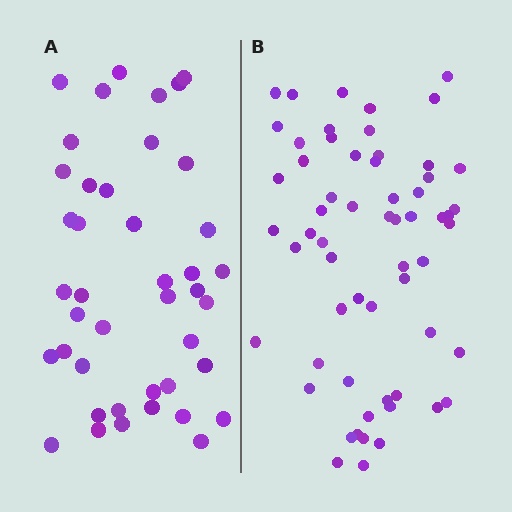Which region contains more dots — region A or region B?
Region B (the right region) has more dots.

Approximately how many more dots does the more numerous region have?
Region B has approximately 20 more dots than region A.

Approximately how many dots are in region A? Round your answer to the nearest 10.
About 40 dots. (The exact count is 42, which rounds to 40.)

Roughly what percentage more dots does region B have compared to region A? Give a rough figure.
About 45% more.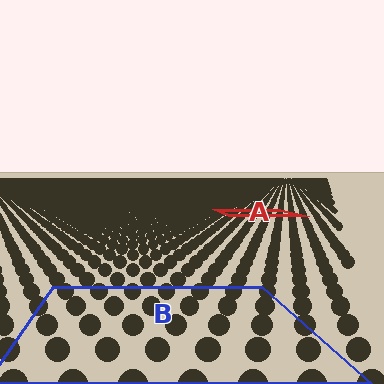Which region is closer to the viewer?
Region B is closer. The texture elements there are larger and more spread out.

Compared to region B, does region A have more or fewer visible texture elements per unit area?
Region A has more texture elements per unit area — they are packed more densely because it is farther away.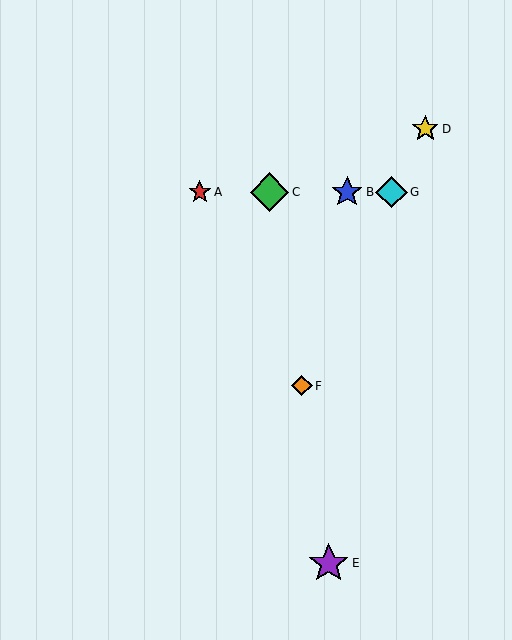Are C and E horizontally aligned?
No, C is at y≈192 and E is at y≈563.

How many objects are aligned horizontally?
4 objects (A, B, C, G) are aligned horizontally.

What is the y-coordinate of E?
Object E is at y≈563.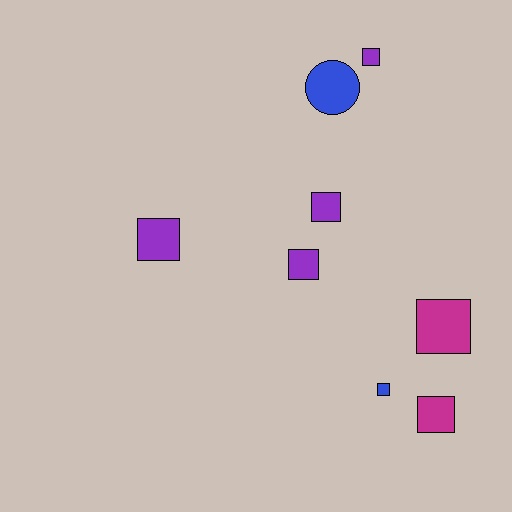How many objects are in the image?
There are 8 objects.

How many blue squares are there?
There is 1 blue square.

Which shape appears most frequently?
Square, with 7 objects.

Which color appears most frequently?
Purple, with 4 objects.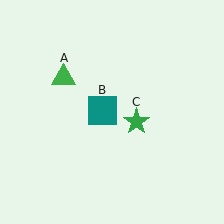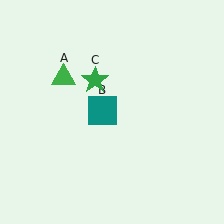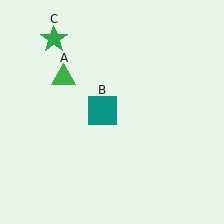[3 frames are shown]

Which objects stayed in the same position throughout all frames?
Green triangle (object A) and teal square (object B) remained stationary.